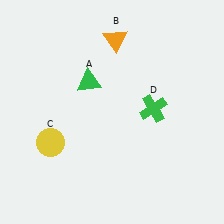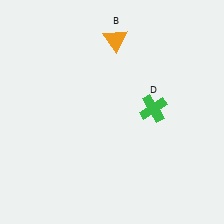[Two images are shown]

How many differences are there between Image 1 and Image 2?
There are 2 differences between the two images.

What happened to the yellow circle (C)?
The yellow circle (C) was removed in Image 2. It was in the bottom-left area of Image 1.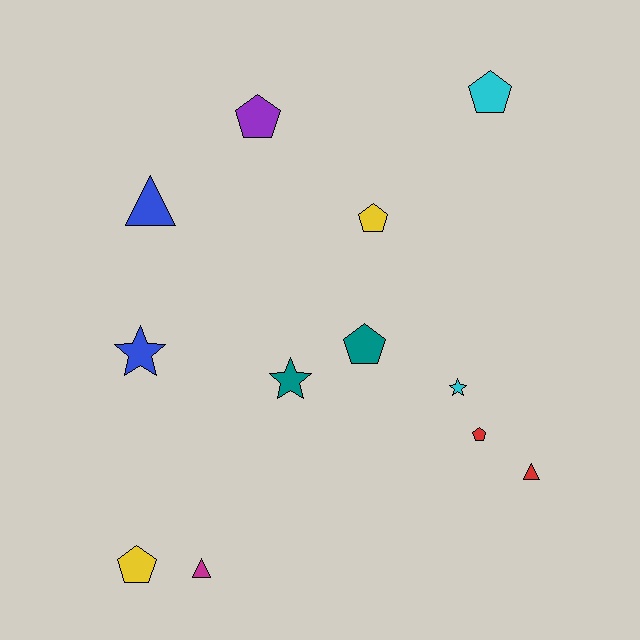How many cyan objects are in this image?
There are 2 cyan objects.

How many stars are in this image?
There are 3 stars.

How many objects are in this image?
There are 12 objects.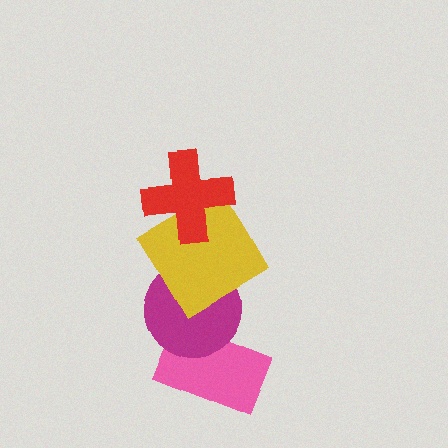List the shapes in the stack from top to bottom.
From top to bottom: the red cross, the yellow diamond, the magenta circle, the pink rectangle.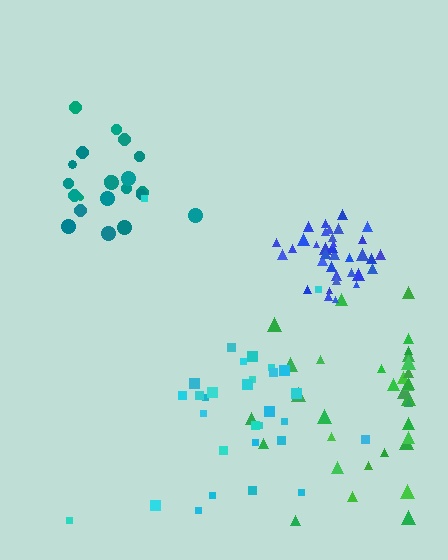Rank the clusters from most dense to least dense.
blue, teal, green, cyan.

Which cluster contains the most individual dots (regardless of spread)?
Blue (35).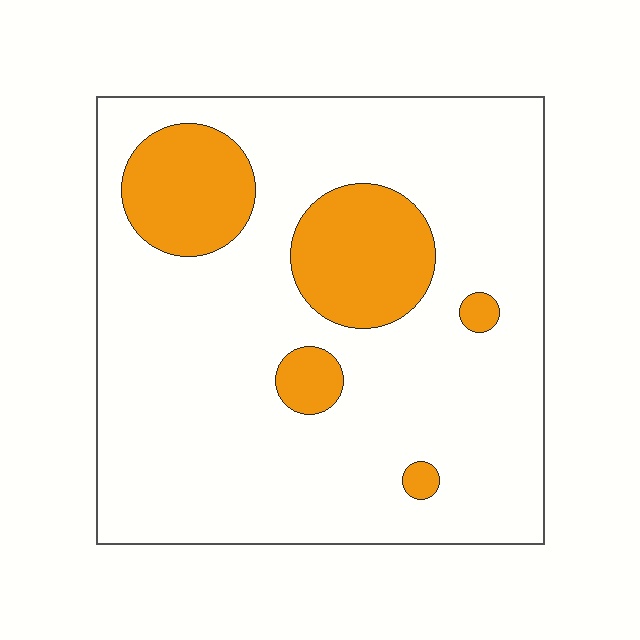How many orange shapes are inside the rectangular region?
5.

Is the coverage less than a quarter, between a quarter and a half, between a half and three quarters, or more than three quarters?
Less than a quarter.